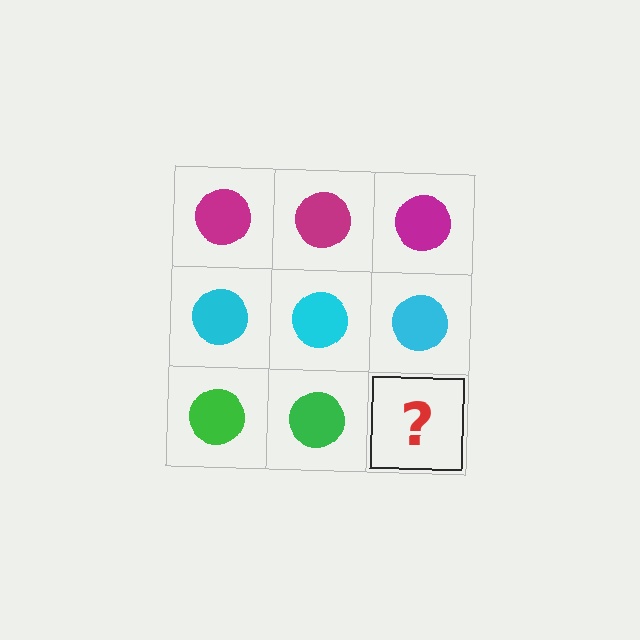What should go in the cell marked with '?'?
The missing cell should contain a green circle.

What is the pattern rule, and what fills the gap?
The rule is that each row has a consistent color. The gap should be filled with a green circle.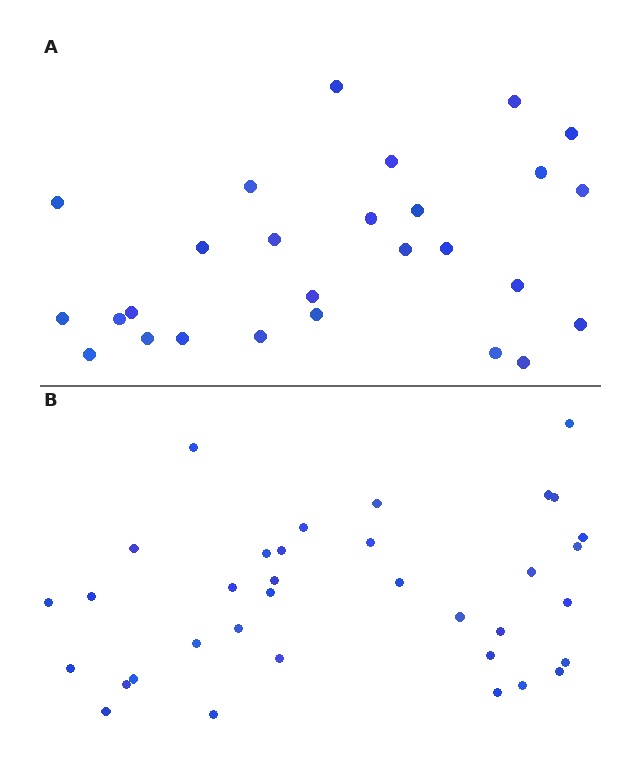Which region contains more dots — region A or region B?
Region B (the bottom region) has more dots.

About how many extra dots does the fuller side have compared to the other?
Region B has roughly 8 or so more dots than region A.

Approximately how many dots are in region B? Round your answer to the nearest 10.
About 40 dots. (The exact count is 35, which rounds to 40.)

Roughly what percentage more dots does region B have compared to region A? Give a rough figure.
About 30% more.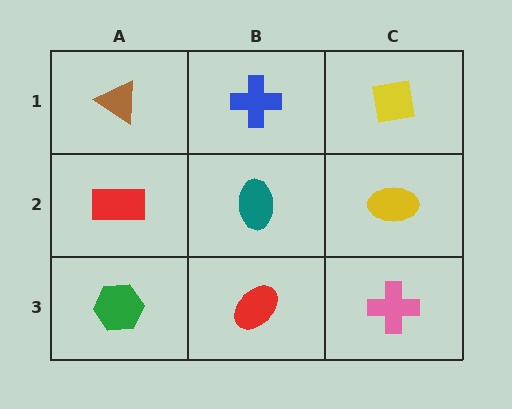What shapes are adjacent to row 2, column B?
A blue cross (row 1, column B), a red ellipse (row 3, column B), a red rectangle (row 2, column A), a yellow ellipse (row 2, column C).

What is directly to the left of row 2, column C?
A teal ellipse.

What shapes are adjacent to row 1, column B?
A teal ellipse (row 2, column B), a brown triangle (row 1, column A), a yellow square (row 1, column C).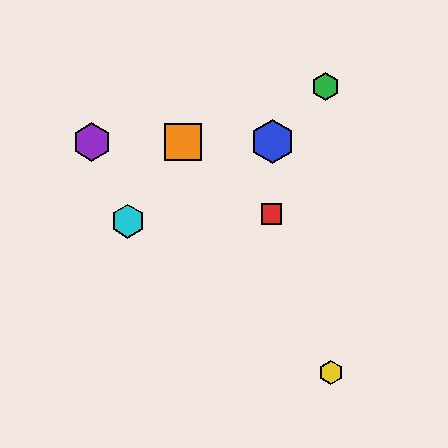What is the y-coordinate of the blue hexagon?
The blue hexagon is at y≈142.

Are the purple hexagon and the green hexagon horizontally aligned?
No, the purple hexagon is at y≈142 and the green hexagon is at y≈86.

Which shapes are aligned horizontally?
The blue hexagon, the purple hexagon, the orange square are aligned horizontally.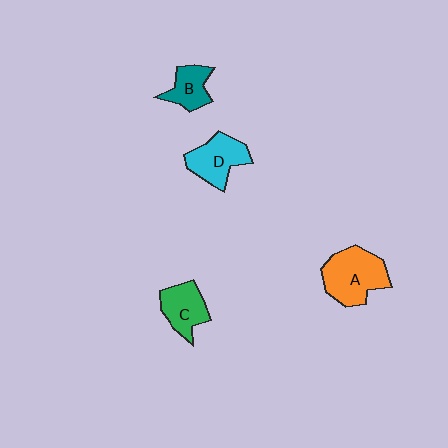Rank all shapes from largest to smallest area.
From largest to smallest: A (orange), D (cyan), C (green), B (teal).